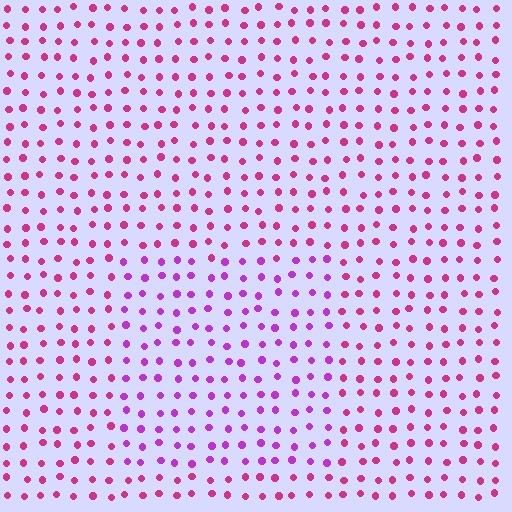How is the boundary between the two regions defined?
The boundary is defined purely by a slight shift in hue (about 31 degrees). Spacing, size, and orientation are identical on both sides.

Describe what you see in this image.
The image is filled with small magenta elements in a uniform arrangement. A rectangle-shaped region is visible where the elements are tinted to a slightly different hue, forming a subtle color boundary.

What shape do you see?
I see a rectangle.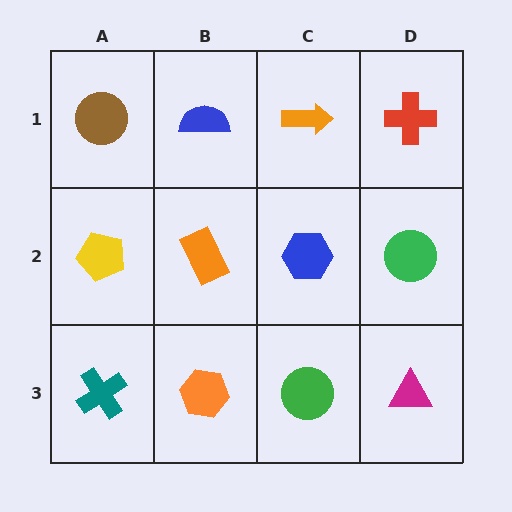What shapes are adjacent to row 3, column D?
A green circle (row 2, column D), a green circle (row 3, column C).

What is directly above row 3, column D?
A green circle.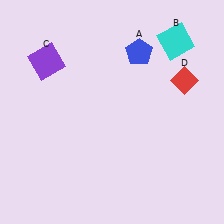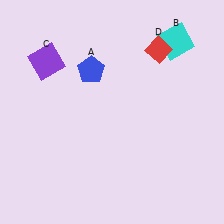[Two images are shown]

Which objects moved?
The objects that moved are: the blue pentagon (A), the red diamond (D).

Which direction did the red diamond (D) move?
The red diamond (D) moved up.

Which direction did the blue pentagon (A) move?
The blue pentagon (A) moved left.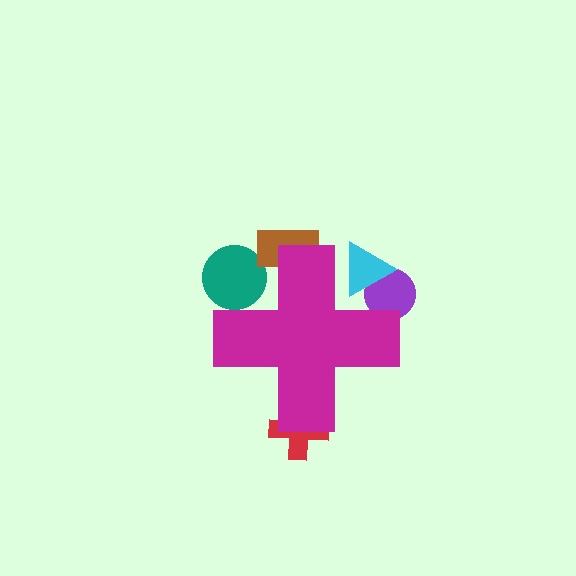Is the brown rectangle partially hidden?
Yes, the brown rectangle is partially hidden behind the magenta cross.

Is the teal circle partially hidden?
Yes, the teal circle is partially hidden behind the magenta cross.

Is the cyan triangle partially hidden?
Yes, the cyan triangle is partially hidden behind the magenta cross.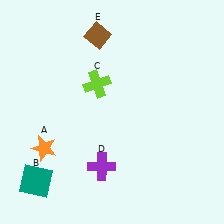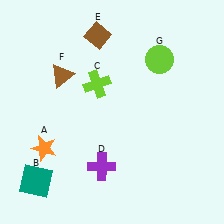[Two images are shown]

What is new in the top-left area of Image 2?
A brown triangle (F) was added in the top-left area of Image 2.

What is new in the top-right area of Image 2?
A lime circle (G) was added in the top-right area of Image 2.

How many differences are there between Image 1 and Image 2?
There are 2 differences between the two images.